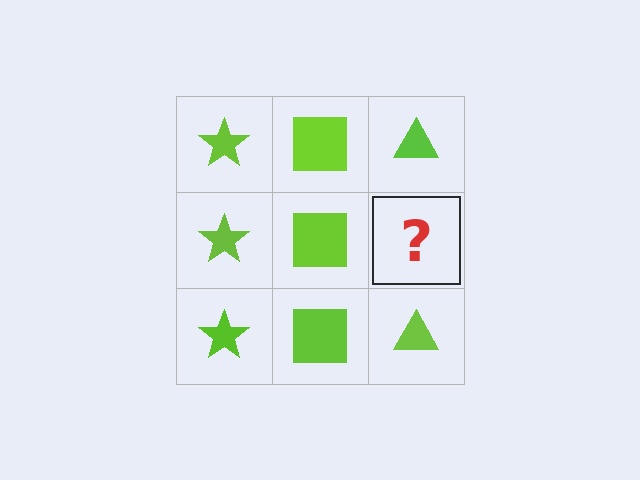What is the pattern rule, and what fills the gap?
The rule is that each column has a consistent shape. The gap should be filled with a lime triangle.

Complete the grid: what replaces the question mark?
The question mark should be replaced with a lime triangle.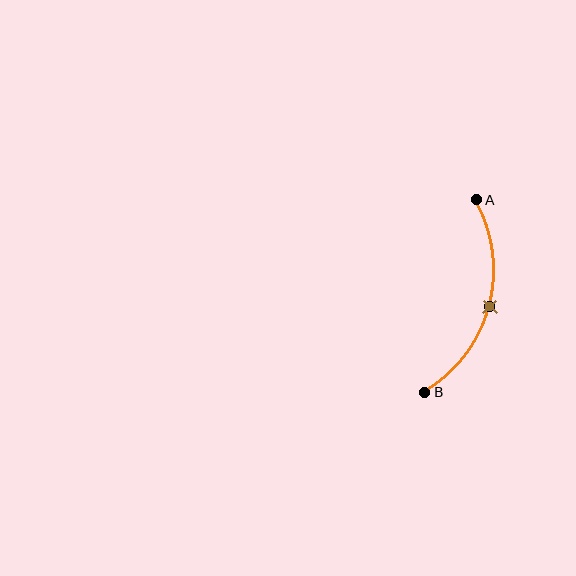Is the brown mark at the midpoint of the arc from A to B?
Yes. The brown mark lies on the arc at equal arc-length from both A and B — it is the arc midpoint.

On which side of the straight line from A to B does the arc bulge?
The arc bulges to the right of the straight line connecting A and B.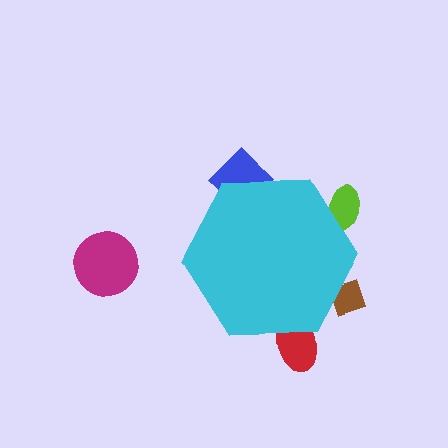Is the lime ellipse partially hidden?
Yes, the lime ellipse is partially hidden behind the cyan hexagon.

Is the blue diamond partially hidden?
Yes, the blue diamond is partially hidden behind the cyan hexagon.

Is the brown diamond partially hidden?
Yes, the brown diamond is partially hidden behind the cyan hexagon.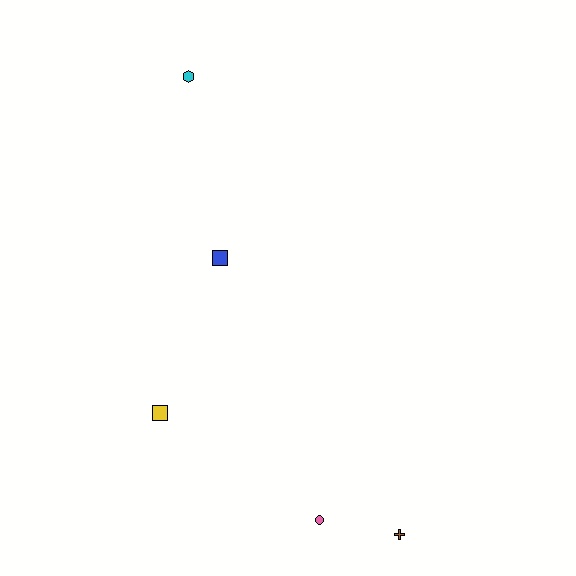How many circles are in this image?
There is 1 circle.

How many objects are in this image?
There are 5 objects.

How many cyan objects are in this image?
There is 1 cyan object.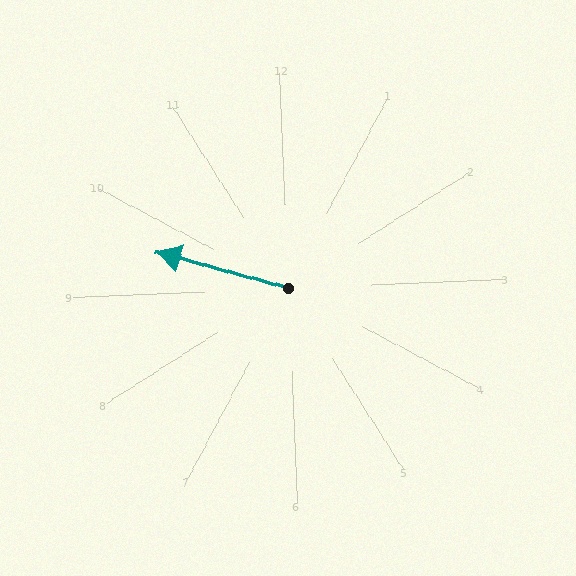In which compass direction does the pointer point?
West.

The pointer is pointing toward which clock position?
Roughly 10 o'clock.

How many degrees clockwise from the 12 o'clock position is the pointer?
Approximately 288 degrees.